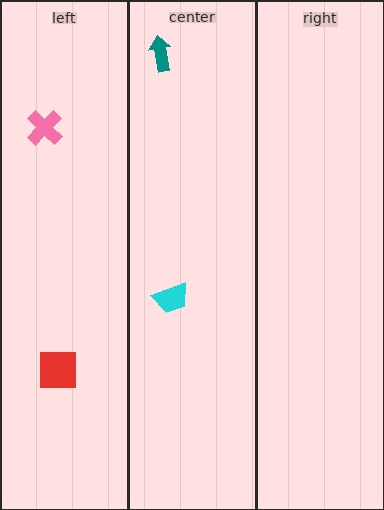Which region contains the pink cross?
The left region.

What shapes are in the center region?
The teal arrow, the cyan trapezoid.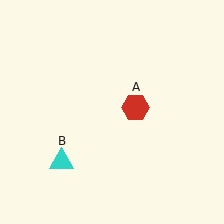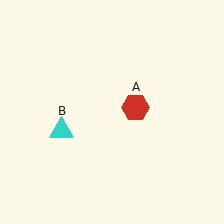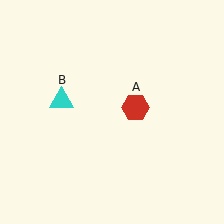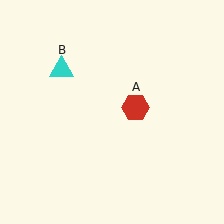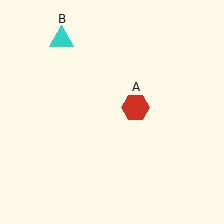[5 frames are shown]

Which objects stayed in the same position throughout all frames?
Red hexagon (object A) remained stationary.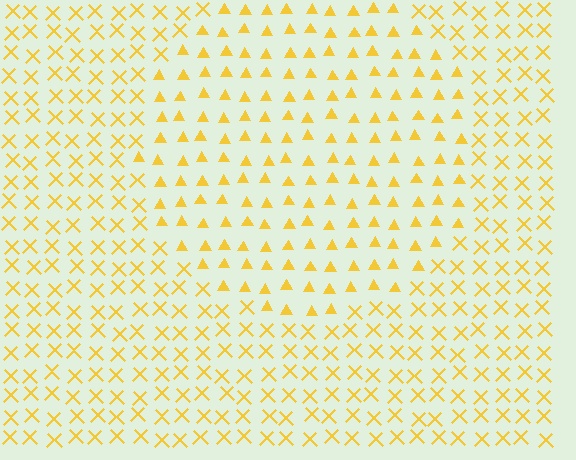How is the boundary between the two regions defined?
The boundary is defined by a change in element shape: triangles inside vs. X marks outside. All elements share the same color and spacing.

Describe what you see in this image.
The image is filled with small yellow elements arranged in a uniform grid. A circle-shaped region contains triangles, while the surrounding area contains X marks. The boundary is defined purely by the change in element shape.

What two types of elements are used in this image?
The image uses triangles inside the circle region and X marks outside it.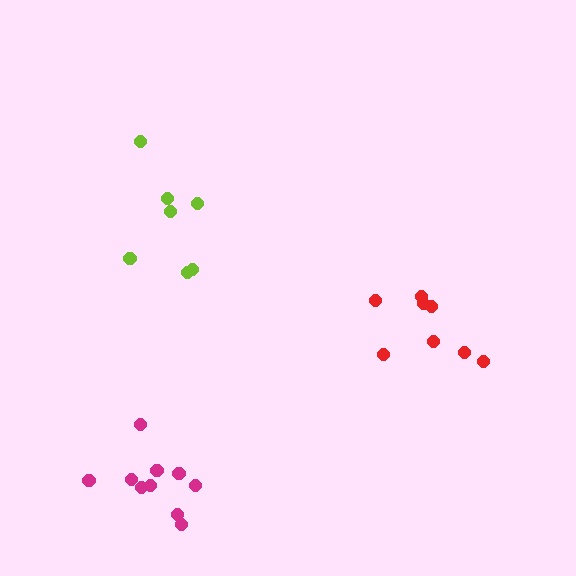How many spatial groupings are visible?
There are 3 spatial groupings.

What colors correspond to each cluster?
The clusters are colored: lime, red, magenta.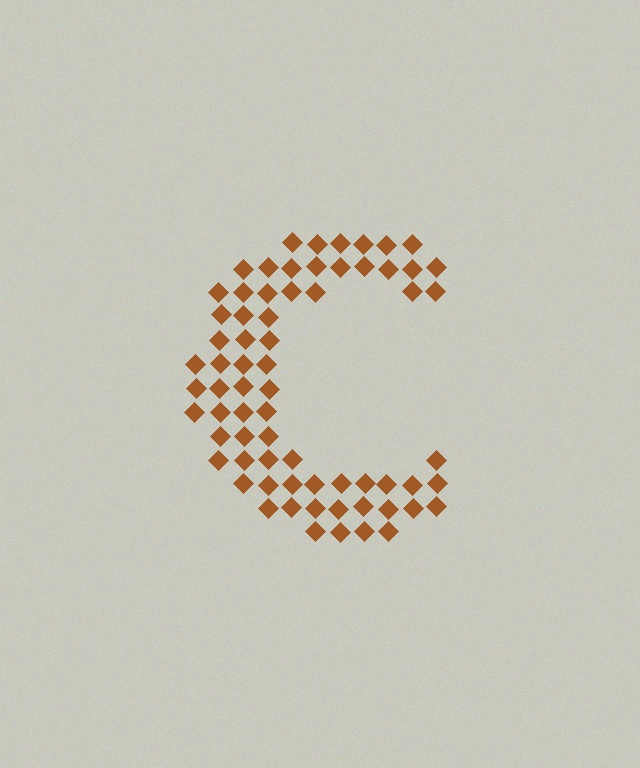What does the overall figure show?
The overall figure shows the letter C.